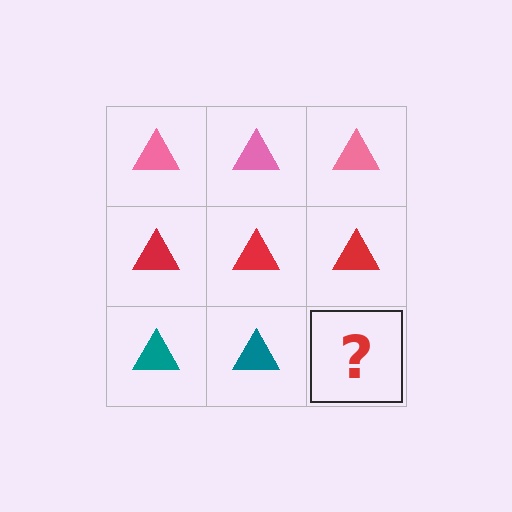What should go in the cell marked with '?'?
The missing cell should contain a teal triangle.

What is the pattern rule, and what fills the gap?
The rule is that each row has a consistent color. The gap should be filled with a teal triangle.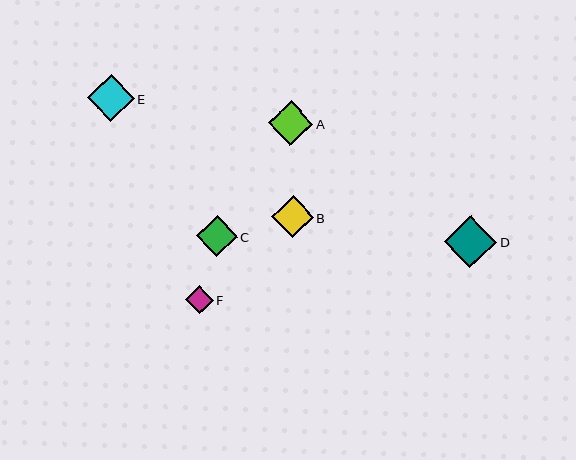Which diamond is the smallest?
Diamond F is the smallest with a size of approximately 27 pixels.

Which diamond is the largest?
Diamond D is the largest with a size of approximately 52 pixels.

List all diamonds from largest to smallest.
From largest to smallest: D, E, A, B, C, F.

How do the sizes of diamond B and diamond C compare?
Diamond B and diamond C are approximately the same size.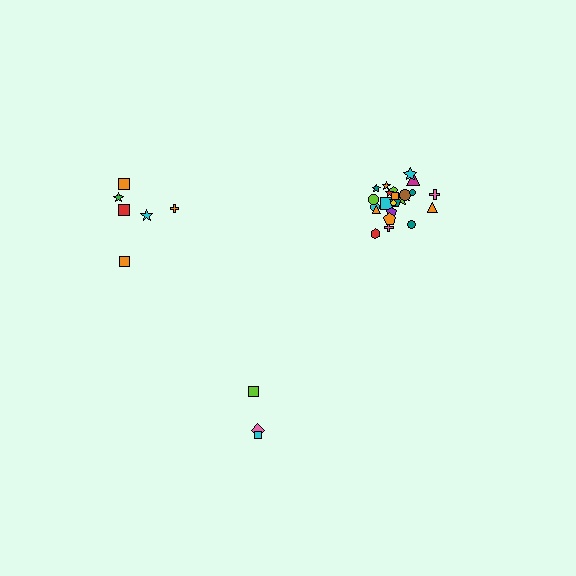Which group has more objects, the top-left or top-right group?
The top-right group.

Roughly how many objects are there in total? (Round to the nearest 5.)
Roughly 35 objects in total.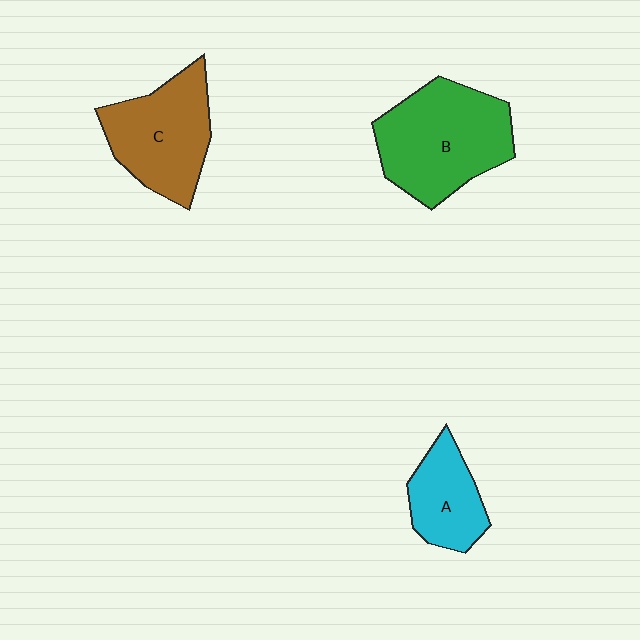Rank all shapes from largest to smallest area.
From largest to smallest: B (green), C (brown), A (cyan).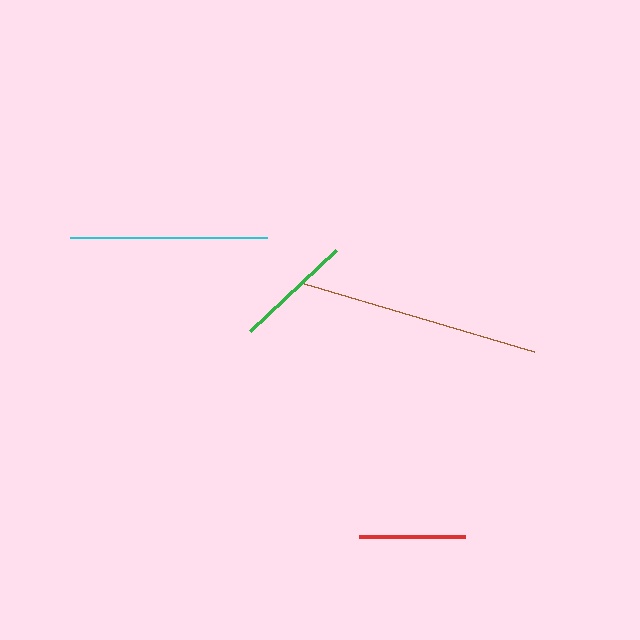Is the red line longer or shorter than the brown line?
The brown line is longer than the red line.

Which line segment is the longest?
The brown line is the longest at approximately 240 pixels.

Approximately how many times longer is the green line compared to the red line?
The green line is approximately 1.1 times the length of the red line.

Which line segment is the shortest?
The red line is the shortest at approximately 106 pixels.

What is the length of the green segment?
The green segment is approximately 119 pixels long.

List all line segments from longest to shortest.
From longest to shortest: brown, cyan, green, red.